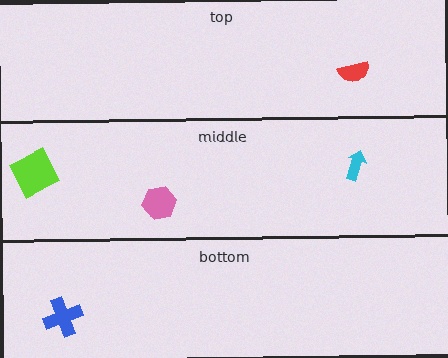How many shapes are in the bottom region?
1.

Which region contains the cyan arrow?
The middle region.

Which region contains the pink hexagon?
The middle region.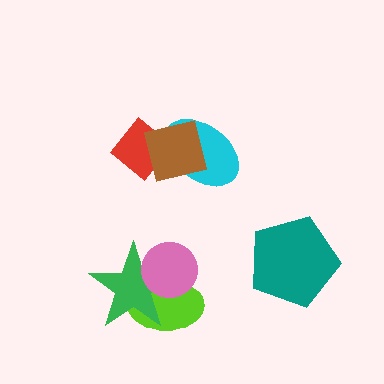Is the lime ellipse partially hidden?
Yes, it is partially covered by another shape.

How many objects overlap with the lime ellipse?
2 objects overlap with the lime ellipse.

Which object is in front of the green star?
The pink circle is in front of the green star.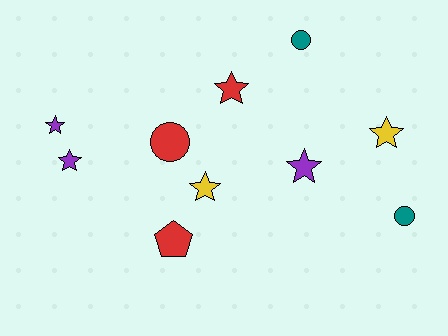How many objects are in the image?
There are 10 objects.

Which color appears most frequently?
Red, with 3 objects.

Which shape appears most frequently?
Star, with 6 objects.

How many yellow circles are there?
There are no yellow circles.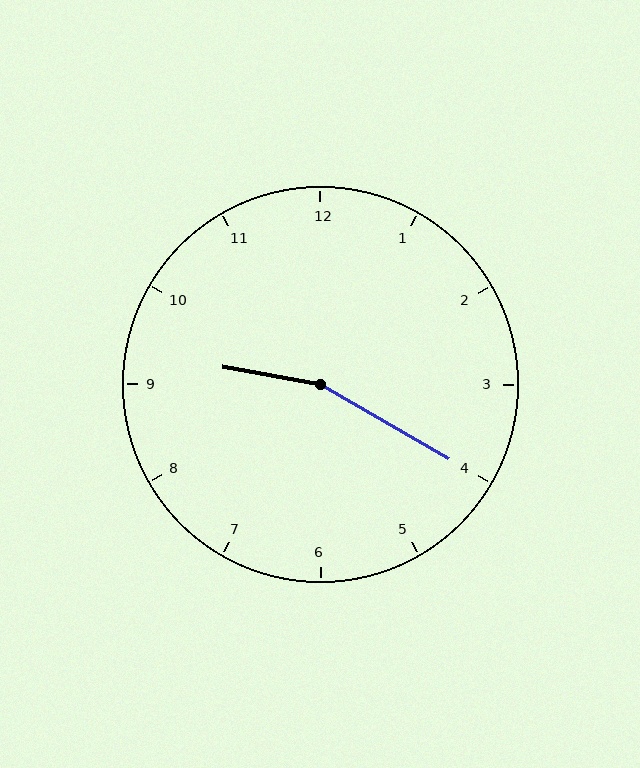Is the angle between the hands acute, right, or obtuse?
It is obtuse.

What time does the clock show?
9:20.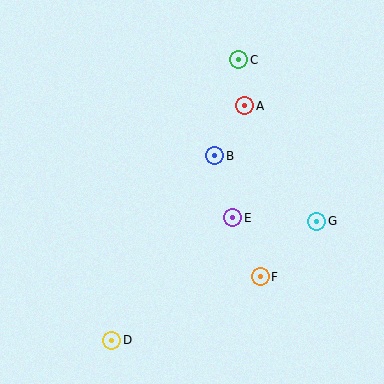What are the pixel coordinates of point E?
Point E is at (233, 218).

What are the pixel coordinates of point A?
Point A is at (245, 106).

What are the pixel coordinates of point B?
Point B is at (215, 156).